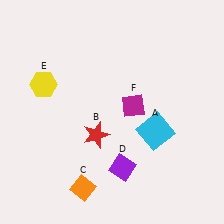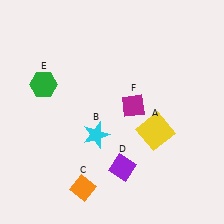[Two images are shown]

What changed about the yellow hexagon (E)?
In Image 1, E is yellow. In Image 2, it changed to green.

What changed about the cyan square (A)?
In Image 1, A is cyan. In Image 2, it changed to yellow.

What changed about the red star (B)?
In Image 1, B is red. In Image 2, it changed to cyan.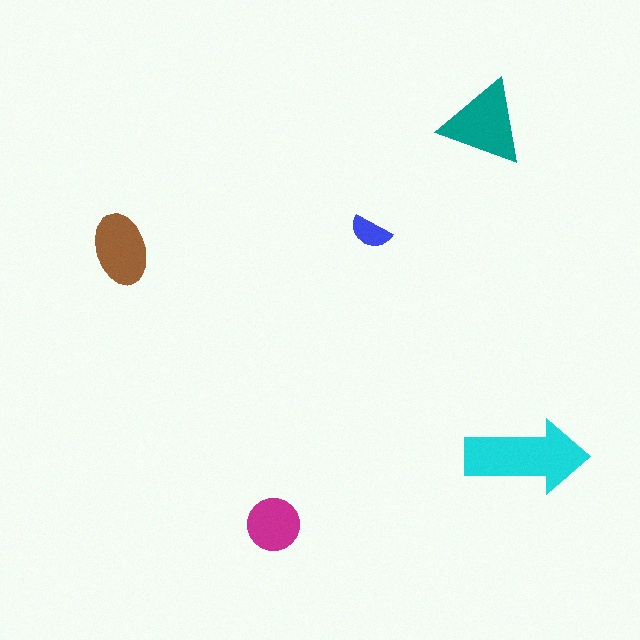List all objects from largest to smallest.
The cyan arrow, the teal triangle, the brown ellipse, the magenta circle, the blue semicircle.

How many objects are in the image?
There are 5 objects in the image.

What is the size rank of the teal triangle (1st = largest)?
2nd.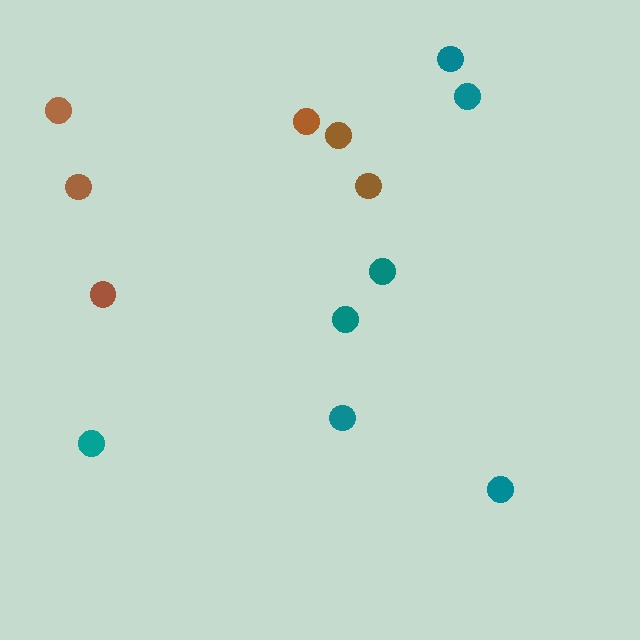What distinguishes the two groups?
There are 2 groups: one group of brown circles (6) and one group of teal circles (7).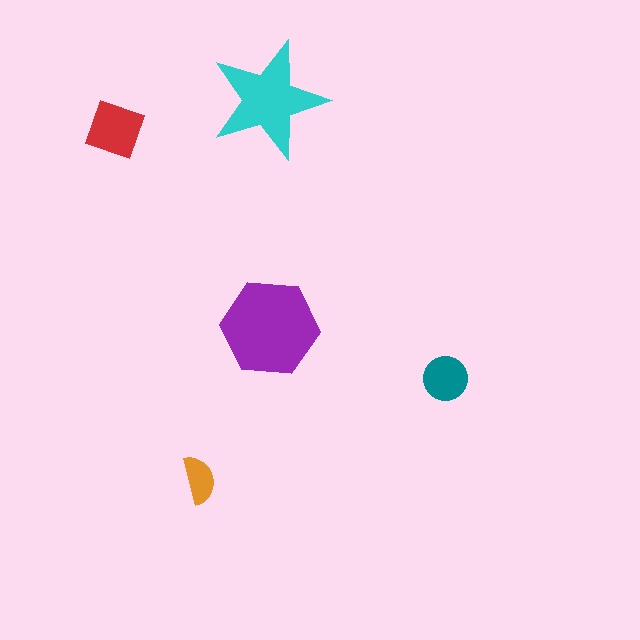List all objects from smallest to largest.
The orange semicircle, the teal circle, the red diamond, the cyan star, the purple hexagon.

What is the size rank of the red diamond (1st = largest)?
3rd.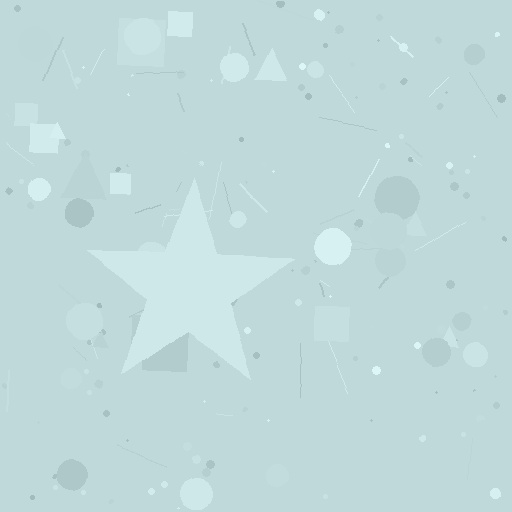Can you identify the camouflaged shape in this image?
The camouflaged shape is a star.